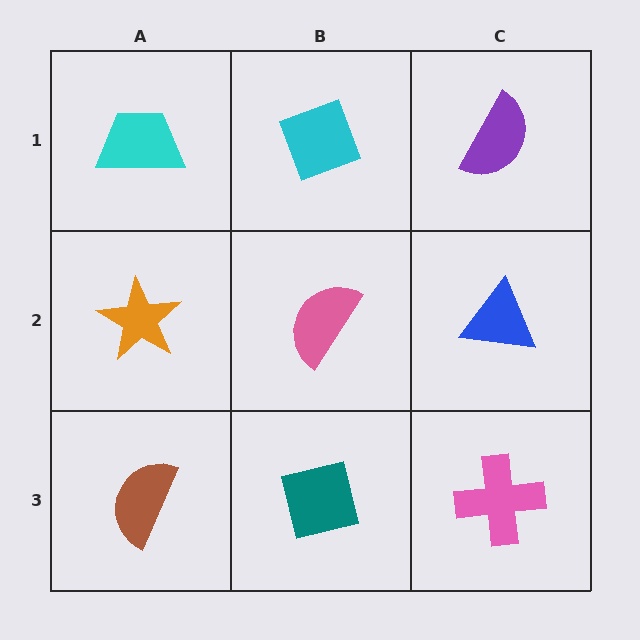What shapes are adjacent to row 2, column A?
A cyan trapezoid (row 1, column A), a brown semicircle (row 3, column A), a pink semicircle (row 2, column B).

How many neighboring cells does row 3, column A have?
2.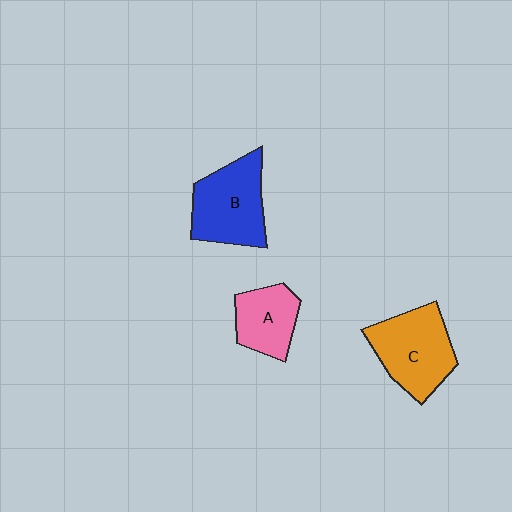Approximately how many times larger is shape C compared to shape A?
Approximately 1.5 times.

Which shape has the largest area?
Shape B (blue).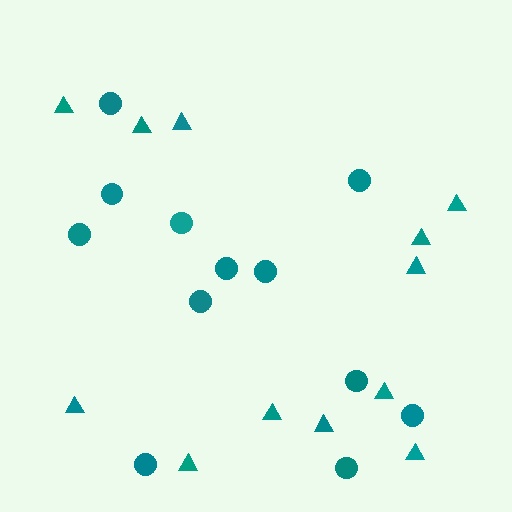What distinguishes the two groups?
There are 2 groups: one group of circles (12) and one group of triangles (12).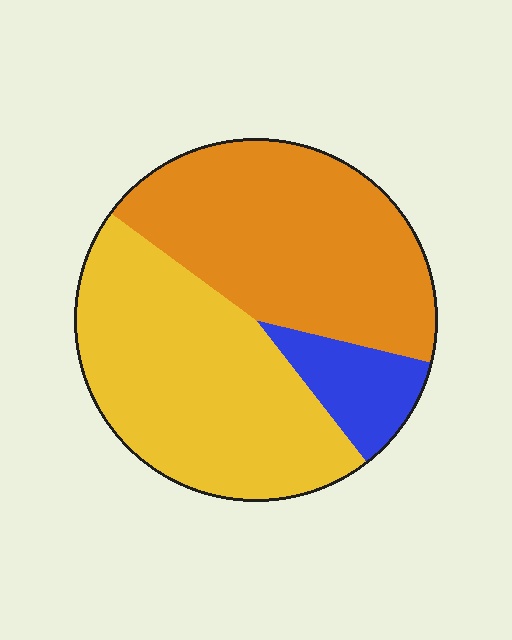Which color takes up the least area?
Blue, at roughly 10%.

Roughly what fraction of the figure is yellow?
Yellow covers roughly 45% of the figure.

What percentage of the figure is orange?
Orange takes up between a quarter and a half of the figure.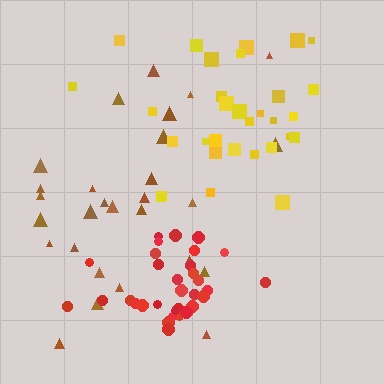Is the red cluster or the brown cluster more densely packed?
Red.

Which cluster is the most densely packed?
Red.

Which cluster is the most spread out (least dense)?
Brown.